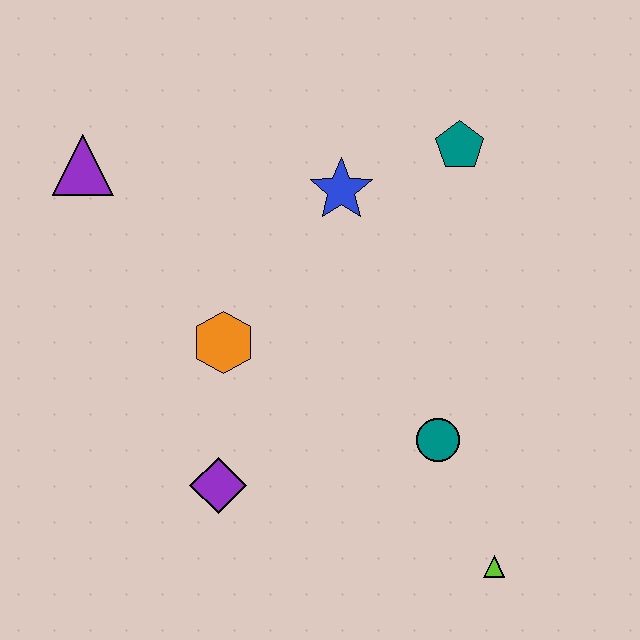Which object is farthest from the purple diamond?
The teal pentagon is farthest from the purple diamond.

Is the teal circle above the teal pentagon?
No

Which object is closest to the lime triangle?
The teal circle is closest to the lime triangle.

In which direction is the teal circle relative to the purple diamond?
The teal circle is to the right of the purple diamond.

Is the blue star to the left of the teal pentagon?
Yes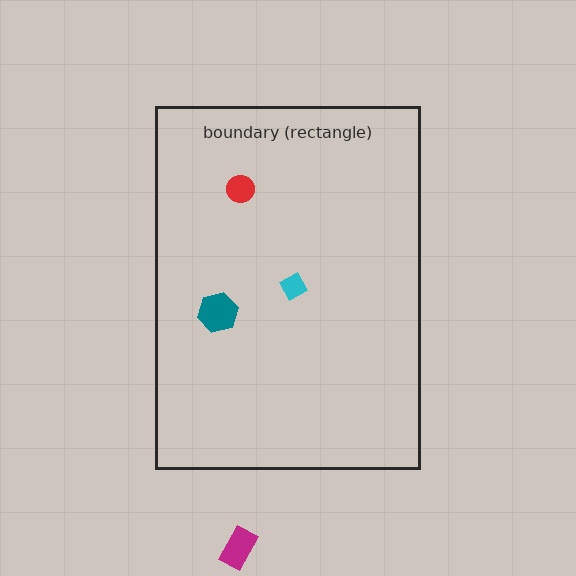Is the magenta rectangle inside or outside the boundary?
Outside.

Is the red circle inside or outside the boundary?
Inside.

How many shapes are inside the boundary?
3 inside, 1 outside.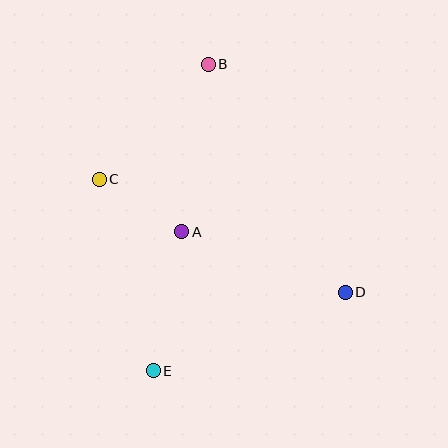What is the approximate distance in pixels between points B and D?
The distance between B and D is approximately 266 pixels.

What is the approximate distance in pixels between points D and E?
The distance between D and E is approximately 208 pixels.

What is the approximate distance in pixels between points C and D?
The distance between C and D is approximately 271 pixels.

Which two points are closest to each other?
Points A and C are closest to each other.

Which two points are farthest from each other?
Points B and E are farthest from each other.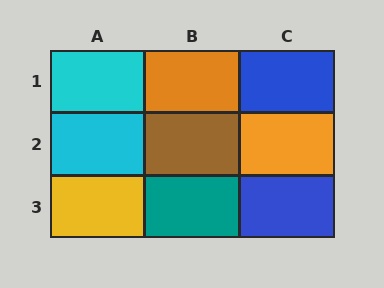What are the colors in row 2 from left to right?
Cyan, brown, orange.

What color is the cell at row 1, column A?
Cyan.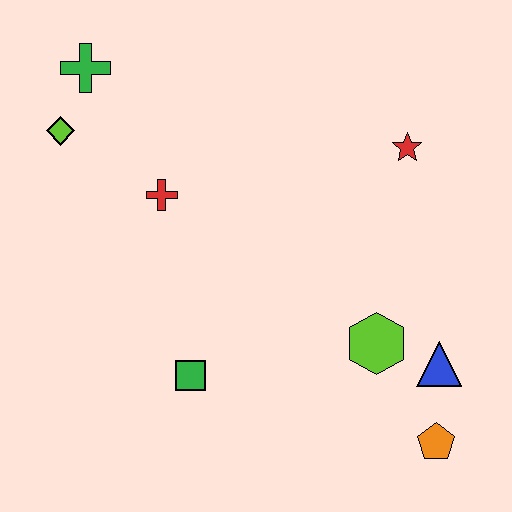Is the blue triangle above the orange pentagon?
Yes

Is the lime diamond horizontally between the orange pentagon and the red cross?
No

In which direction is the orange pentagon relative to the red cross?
The orange pentagon is to the right of the red cross.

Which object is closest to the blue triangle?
The lime hexagon is closest to the blue triangle.